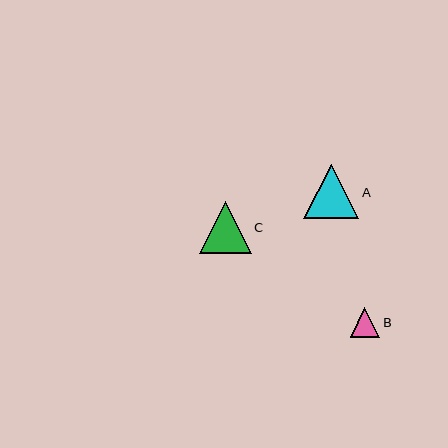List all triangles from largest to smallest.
From largest to smallest: A, C, B.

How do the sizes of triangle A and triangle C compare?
Triangle A and triangle C are approximately the same size.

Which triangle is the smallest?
Triangle B is the smallest with a size of approximately 30 pixels.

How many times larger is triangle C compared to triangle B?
Triangle C is approximately 1.7 times the size of triangle B.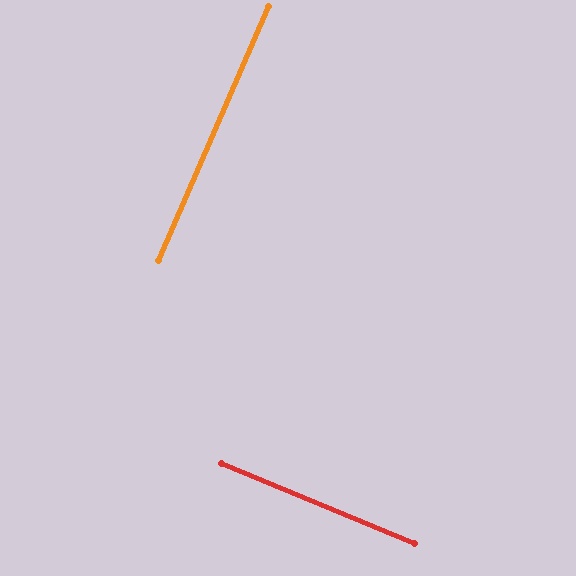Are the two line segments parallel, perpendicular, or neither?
Perpendicular — they meet at approximately 89°.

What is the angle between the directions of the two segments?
Approximately 89 degrees.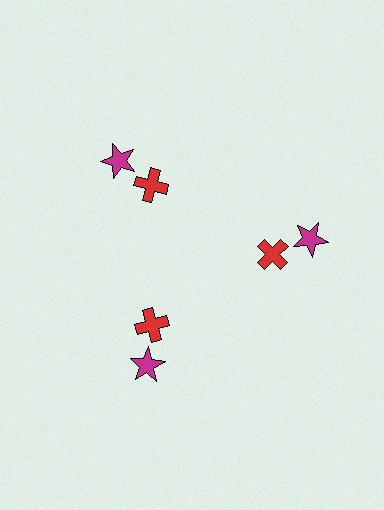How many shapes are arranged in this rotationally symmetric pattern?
There are 6 shapes, arranged in 3 groups of 2.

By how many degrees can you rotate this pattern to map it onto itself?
The pattern maps onto itself every 120 degrees of rotation.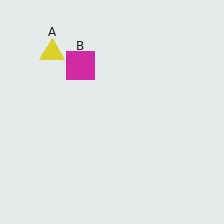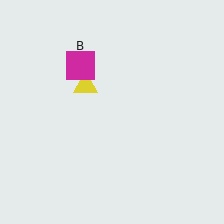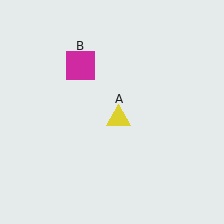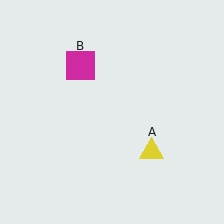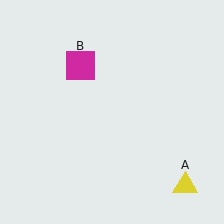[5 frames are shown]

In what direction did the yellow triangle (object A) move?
The yellow triangle (object A) moved down and to the right.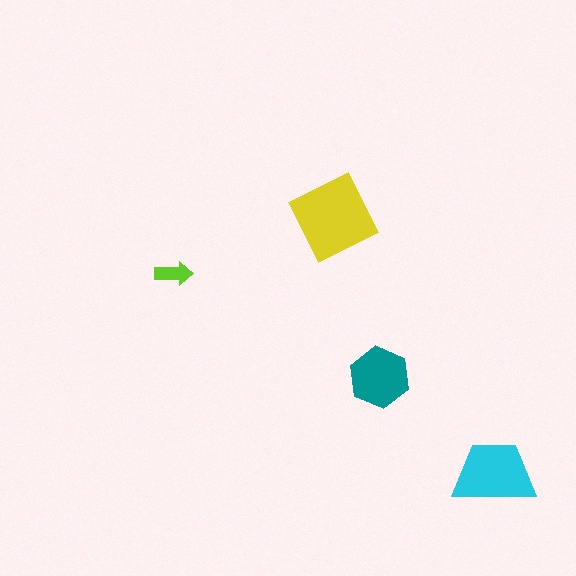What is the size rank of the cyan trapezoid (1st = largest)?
2nd.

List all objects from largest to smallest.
The yellow diamond, the cyan trapezoid, the teal hexagon, the lime arrow.